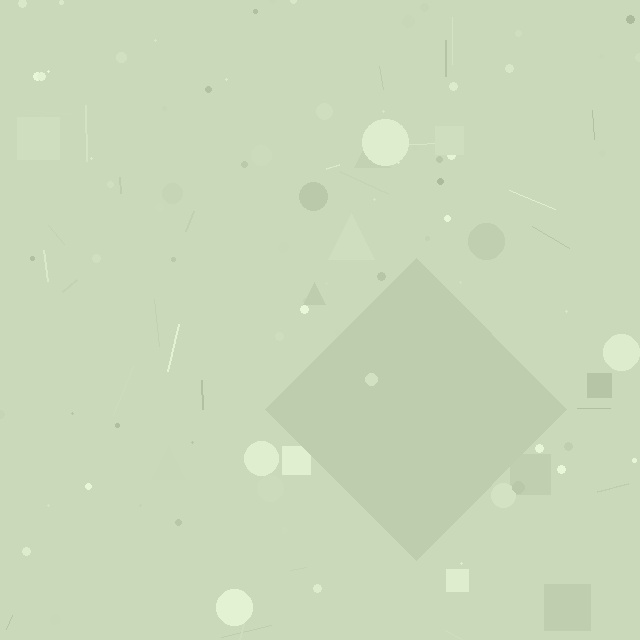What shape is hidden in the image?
A diamond is hidden in the image.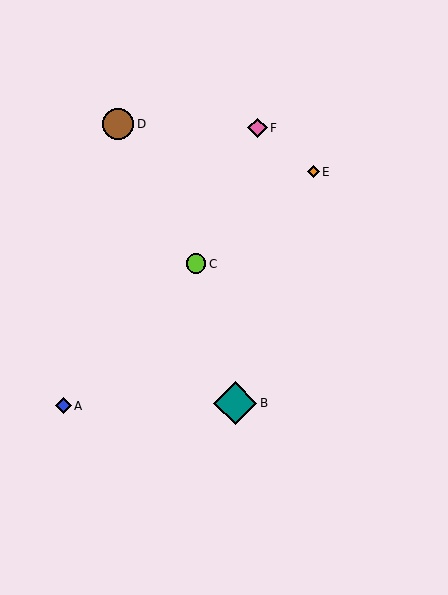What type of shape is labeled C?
Shape C is a lime circle.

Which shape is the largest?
The teal diamond (labeled B) is the largest.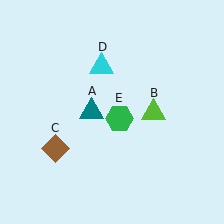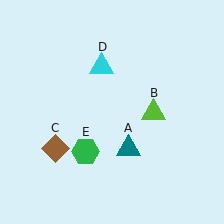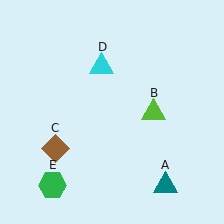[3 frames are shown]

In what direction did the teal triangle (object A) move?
The teal triangle (object A) moved down and to the right.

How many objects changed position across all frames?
2 objects changed position: teal triangle (object A), green hexagon (object E).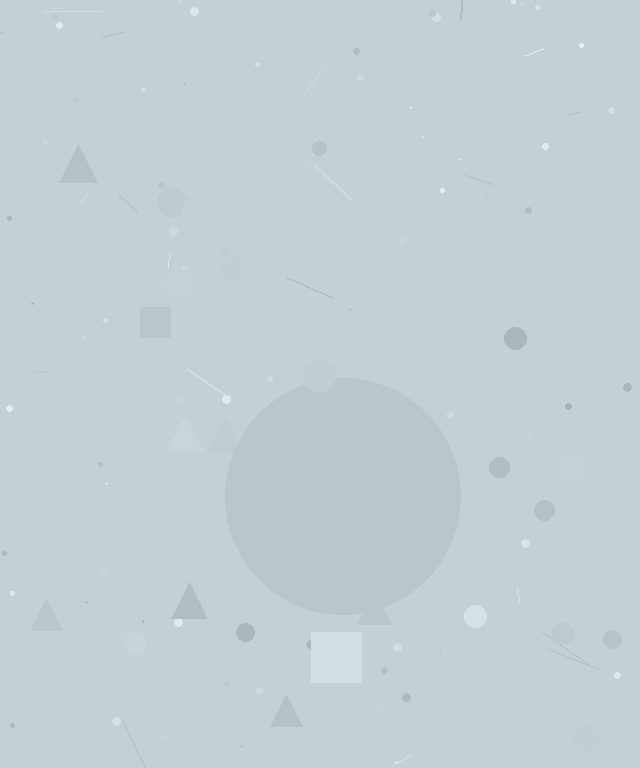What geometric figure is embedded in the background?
A circle is embedded in the background.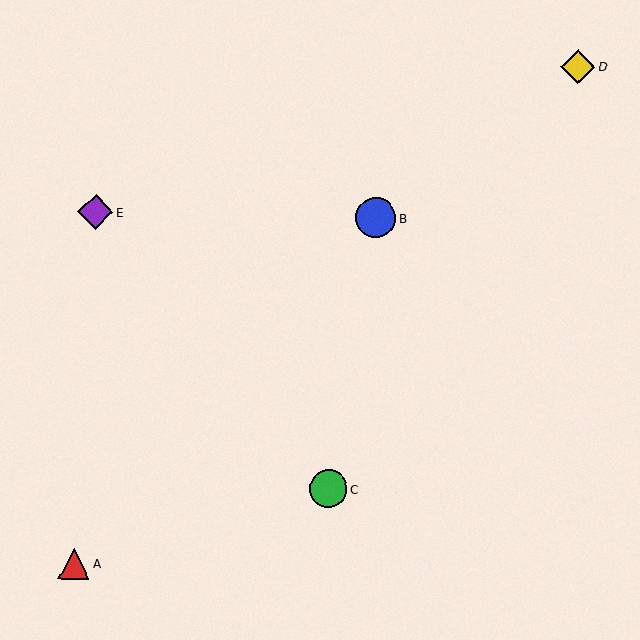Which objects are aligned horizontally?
Objects B, E are aligned horizontally.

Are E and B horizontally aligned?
Yes, both are at y≈212.